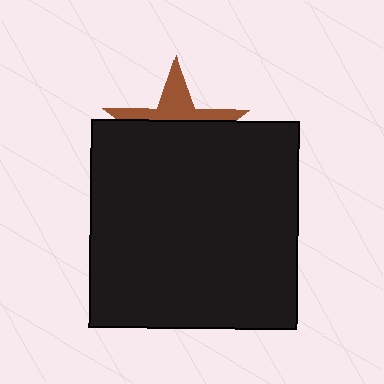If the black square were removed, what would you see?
You would see the complete brown star.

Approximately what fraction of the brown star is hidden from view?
Roughly 66% of the brown star is hidden behind the black square.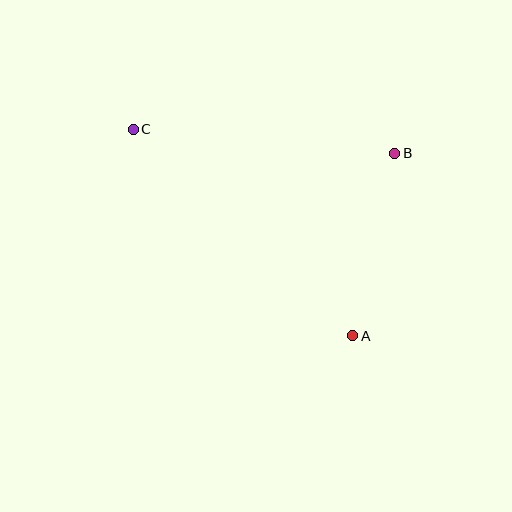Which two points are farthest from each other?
Points A and C are farthest from each other.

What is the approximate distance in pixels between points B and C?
The distance between B and C is approximately 263 pixels.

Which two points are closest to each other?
Points A and B are closest to each other.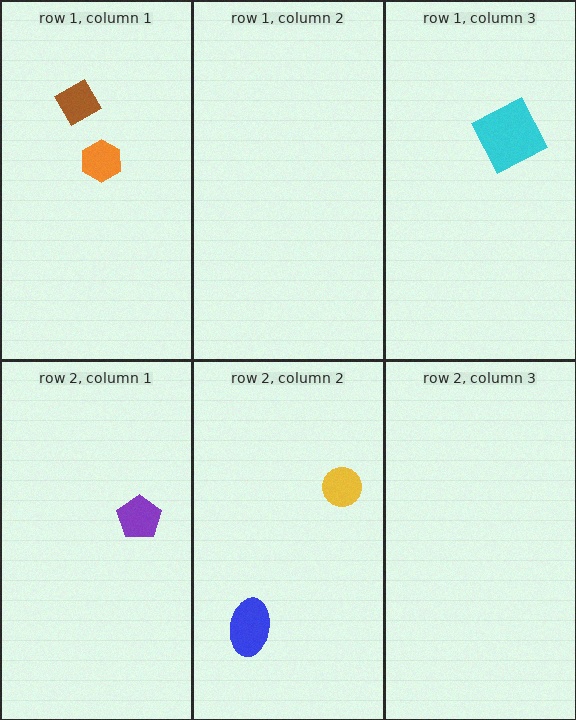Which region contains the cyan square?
The row 1, column 3 region.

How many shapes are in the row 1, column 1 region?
2.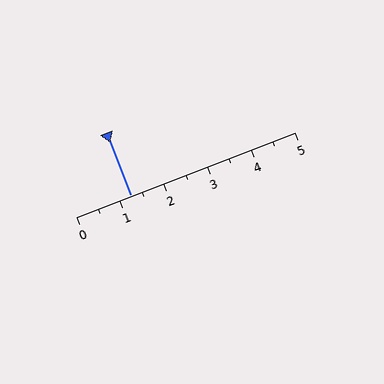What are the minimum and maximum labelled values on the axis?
The axis runs from 0 to 5.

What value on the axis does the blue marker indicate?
The marker indicates approximately 1.2.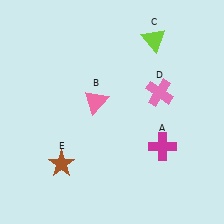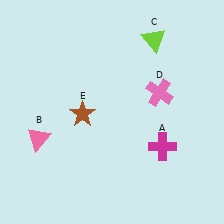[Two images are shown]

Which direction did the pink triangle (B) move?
The pink triangle (B) moved left.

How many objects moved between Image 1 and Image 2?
2 objects moved between the two images.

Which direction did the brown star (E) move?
The brown star (E) moved up.